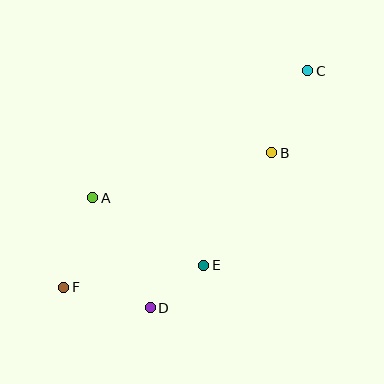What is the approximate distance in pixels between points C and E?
The distance between C and E is approximately 220 pixels.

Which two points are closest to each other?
Points D and E are closest to each other.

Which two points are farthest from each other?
Points C and F are farthest from each other.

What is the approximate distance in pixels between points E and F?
The distance between E and F is approximately 142 pixels.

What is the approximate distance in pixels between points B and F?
The distance between B and F is approximately 248 pixels.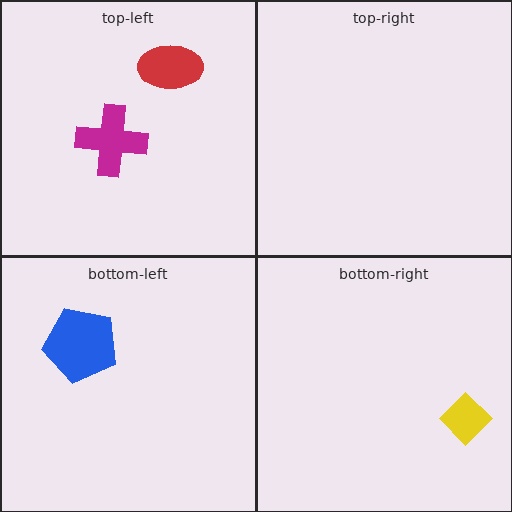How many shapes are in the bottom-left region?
1.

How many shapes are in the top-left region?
2.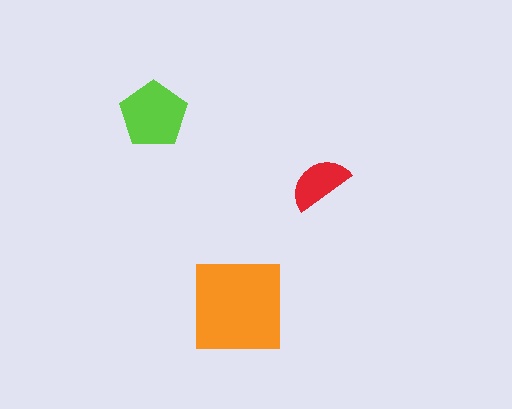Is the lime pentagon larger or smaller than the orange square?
Smaller.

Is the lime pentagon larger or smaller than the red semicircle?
Larger.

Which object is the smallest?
The red semicircle.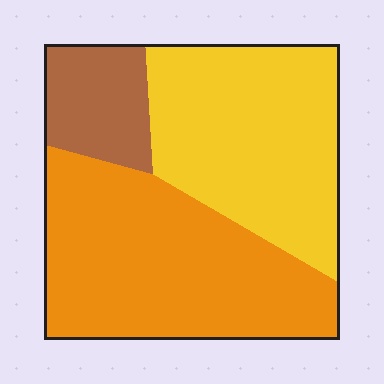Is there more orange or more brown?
Orange.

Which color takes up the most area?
Orange, at roughly 45%.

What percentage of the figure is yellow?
Yellow covers around 40% of the figure.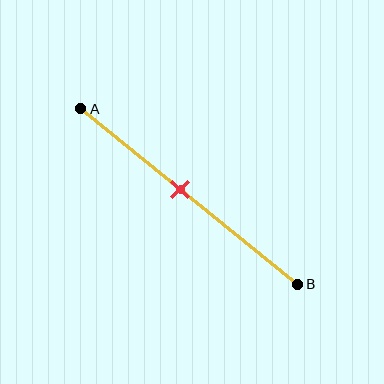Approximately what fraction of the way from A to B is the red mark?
The red mark is approximately 45% of the way from A to B.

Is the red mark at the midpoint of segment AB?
No, the mark is at about 45% from A, not at the 50% midpoint.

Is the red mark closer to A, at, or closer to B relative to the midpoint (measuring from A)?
The red mark is closer to point A than the midpoint of segment AB.